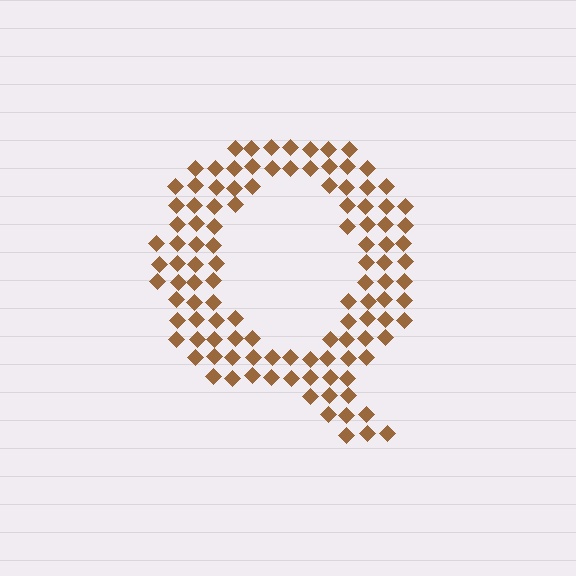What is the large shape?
The large shape is the letter Q.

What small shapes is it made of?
It is made of small diamonds.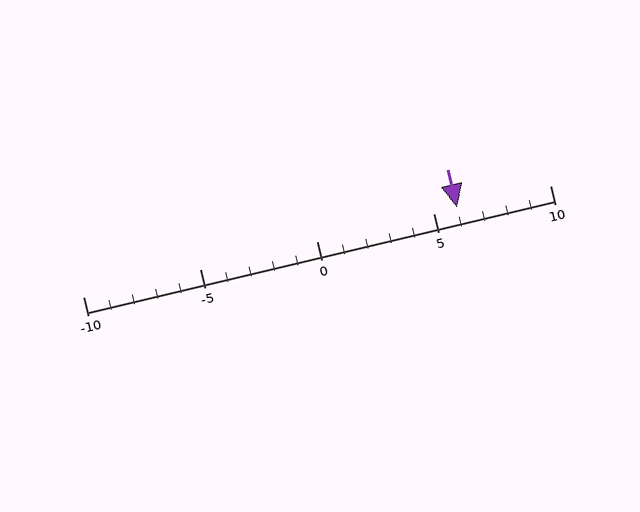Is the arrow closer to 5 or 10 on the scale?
The arrow is closer to 5.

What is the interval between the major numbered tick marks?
The major tick marks are spaced 5 units apart.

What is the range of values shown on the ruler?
The ruler shows values from -10 to 10.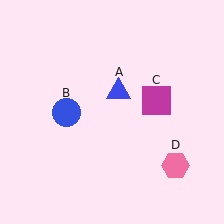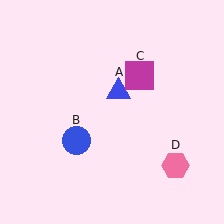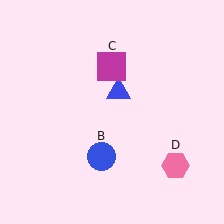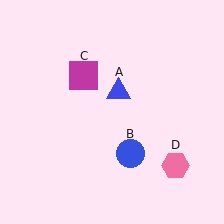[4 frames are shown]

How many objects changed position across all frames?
2 objects changed position: blue circle (object B), magenta square (object C).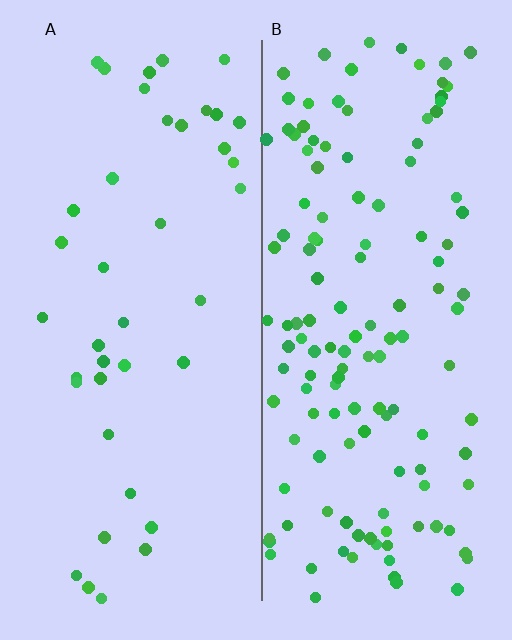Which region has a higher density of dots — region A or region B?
B (the right).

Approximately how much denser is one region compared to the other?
Approximately 3.3× — region B over region A.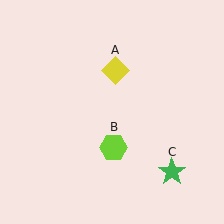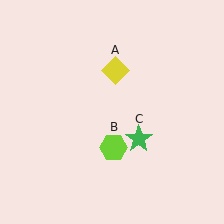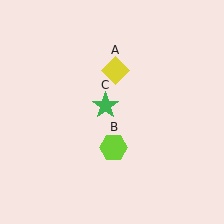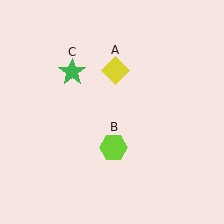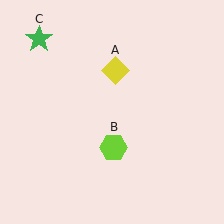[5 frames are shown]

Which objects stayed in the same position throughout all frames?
Yellow diamond (object A) and lime hexagon (object B) remained stationary.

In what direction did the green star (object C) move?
The green star (object C) moved up and to the left.